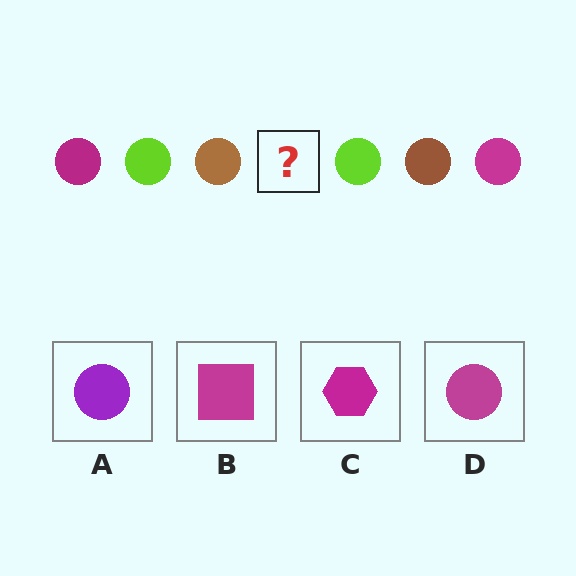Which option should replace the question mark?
Option D.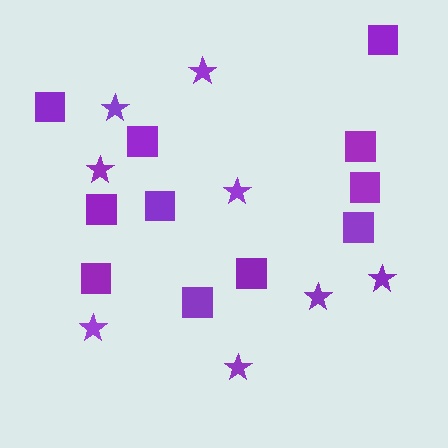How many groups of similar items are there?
There are 2 groups: one group of squares (11) and one group of stars (8).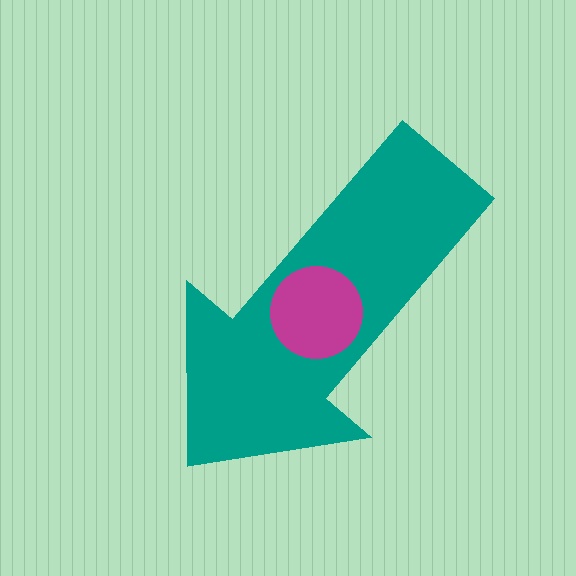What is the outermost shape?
The teal arrow.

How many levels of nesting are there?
2.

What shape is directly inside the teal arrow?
The magenta circle.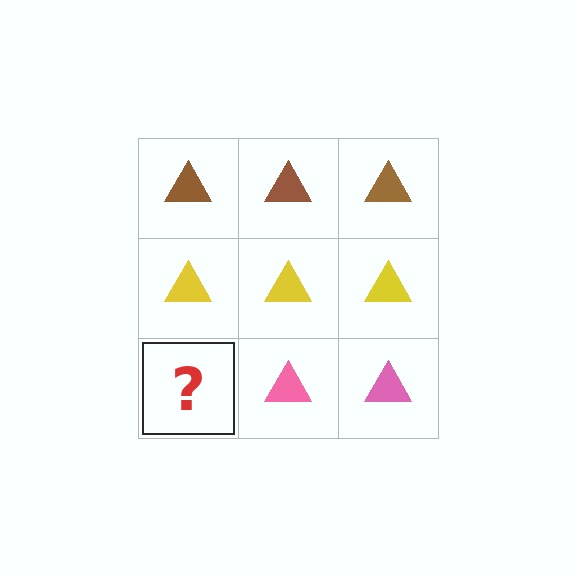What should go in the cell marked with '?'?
The missing cell should contain a pink triangle.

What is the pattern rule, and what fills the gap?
The rule is that each row has a consistent color. The gap should be filled with a pink triangle.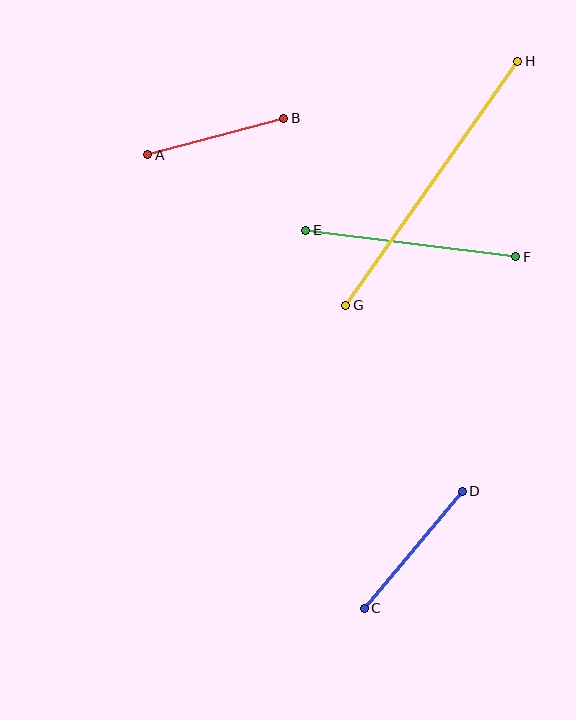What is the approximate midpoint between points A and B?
The midpoint is at approximately (216, 137) pixels.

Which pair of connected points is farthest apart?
Points G and H are farthest apart.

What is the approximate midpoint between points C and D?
The midpoint is at approximately (413, 550) pixels.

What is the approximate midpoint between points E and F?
The midpoint is at approximately (411, 243) pixels.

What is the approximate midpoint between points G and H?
The midpoint is at approximately (432, 183) pixels.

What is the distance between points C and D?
The distance is approximately 153 pixels.